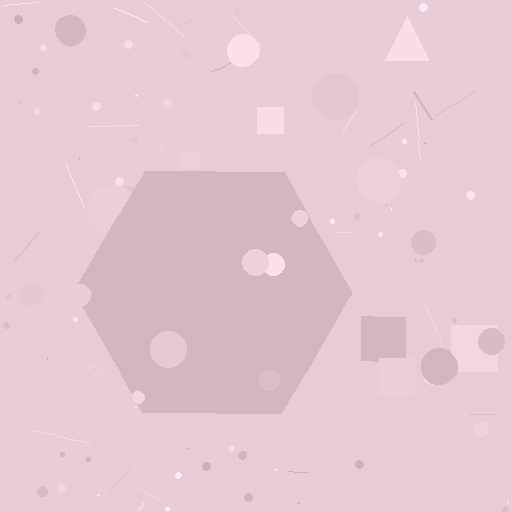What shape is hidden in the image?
A hexagon is hidden in the image.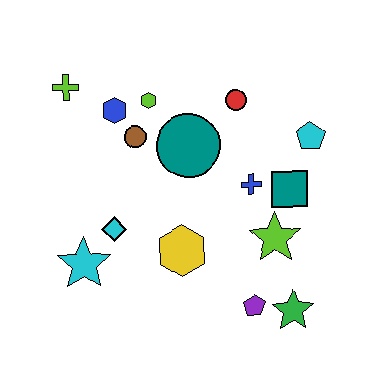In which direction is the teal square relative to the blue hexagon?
The teal square is to the right of the blue hexagon.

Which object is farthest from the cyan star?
The cyan pentagon is farthest from the cyan star.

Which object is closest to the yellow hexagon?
The cyan diamond is closest to the yellow hexagon.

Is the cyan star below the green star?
No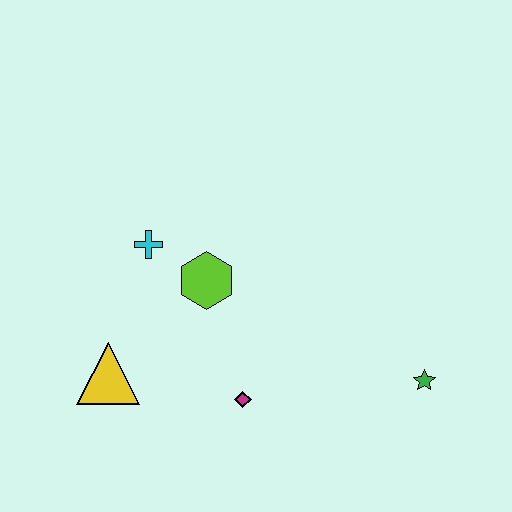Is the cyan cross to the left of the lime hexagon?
Yes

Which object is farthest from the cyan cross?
The green star is farthest from the cyan cross.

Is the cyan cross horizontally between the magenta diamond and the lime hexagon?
No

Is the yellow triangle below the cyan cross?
Yes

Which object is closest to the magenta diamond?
The lime hexagon is closest to the magenta diamond.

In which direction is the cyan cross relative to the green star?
The cyan cross is to the left of the green star.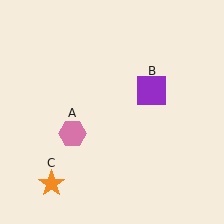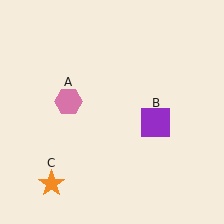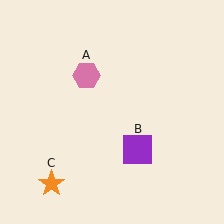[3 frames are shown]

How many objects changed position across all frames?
2 objects changed position: pink hexagon (object A), purple square (object B).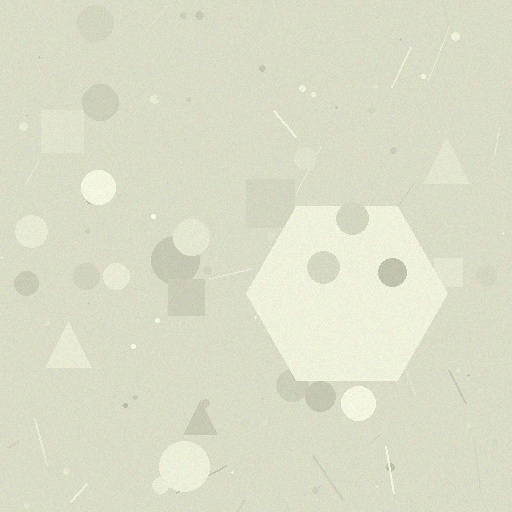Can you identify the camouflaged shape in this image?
The camouflaged shape is a hexagon.